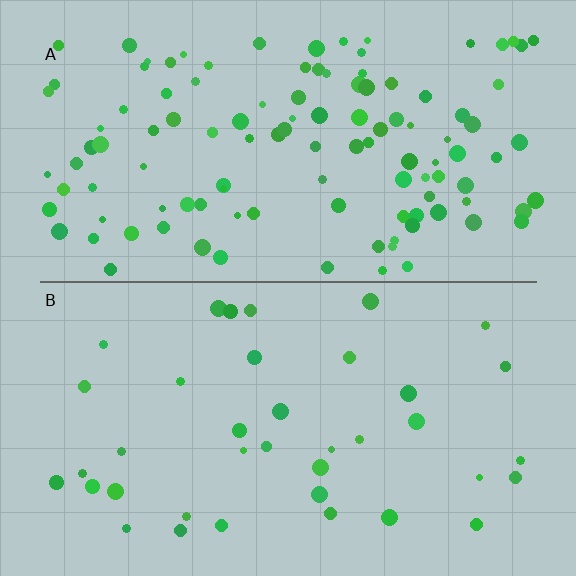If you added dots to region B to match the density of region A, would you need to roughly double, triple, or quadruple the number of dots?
Approximately triple.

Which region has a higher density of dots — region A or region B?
A (the top).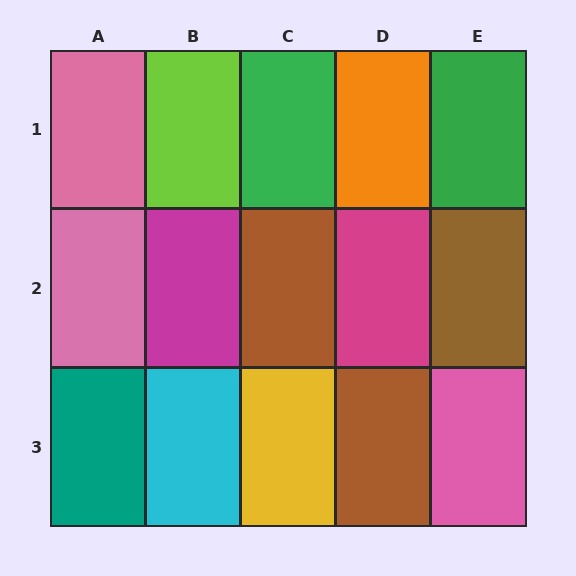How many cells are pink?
3 cells are pink.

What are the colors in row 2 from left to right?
Pink, magenta, brown, magenta, brown.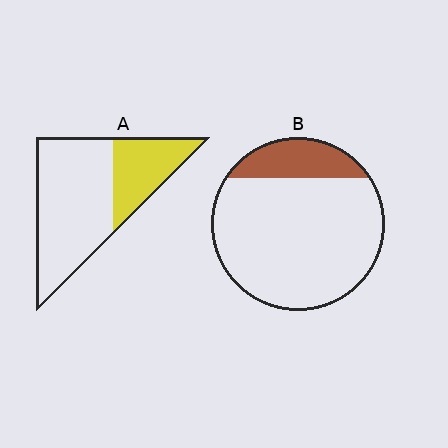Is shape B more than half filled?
No.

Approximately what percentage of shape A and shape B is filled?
A is approximately 30% and B is approximately 20%.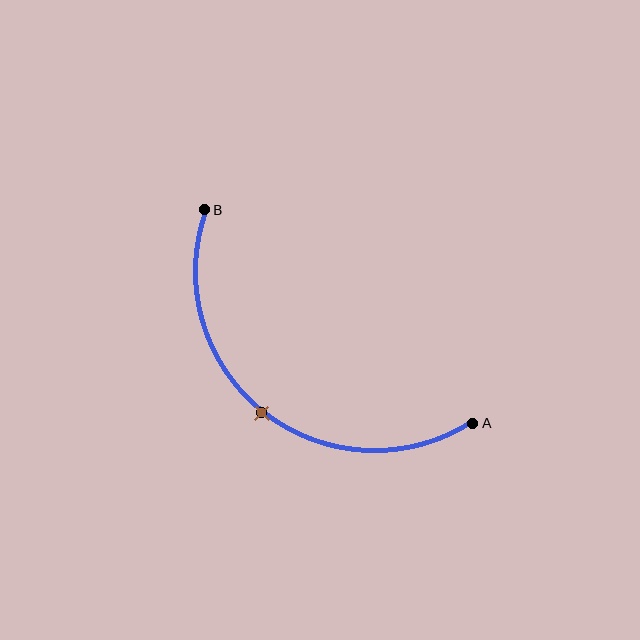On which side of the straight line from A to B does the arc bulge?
The arc bulges below and to the left of the straight line connecting A and B.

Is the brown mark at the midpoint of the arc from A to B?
Yes. The brown mark lies on the arc at equal arc-length from both A and B — it is the arc midpoint.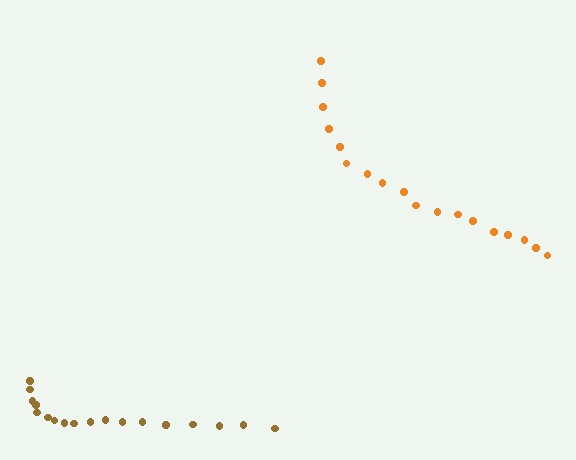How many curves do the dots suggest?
There are 2 distinct paths.